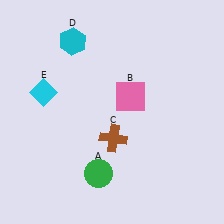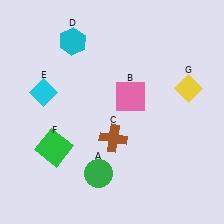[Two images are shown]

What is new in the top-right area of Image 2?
A yellow diamond (G) was added in the top-right area of Image 2.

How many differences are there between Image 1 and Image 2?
There are 2 differences between the two images.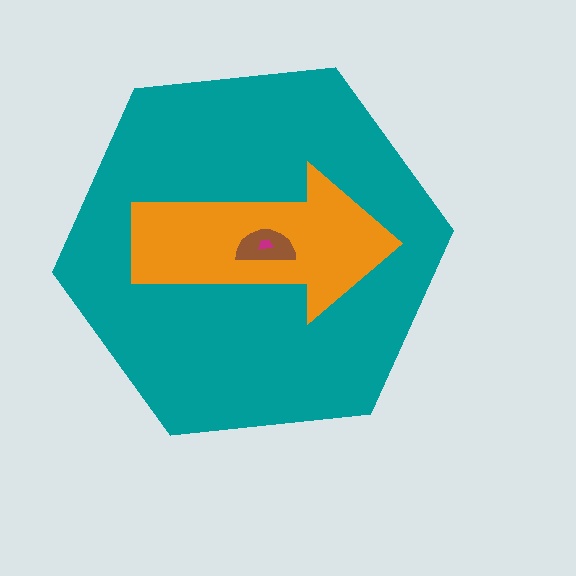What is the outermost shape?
The teal hexagon.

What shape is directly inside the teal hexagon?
The orange arrow.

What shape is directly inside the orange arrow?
The brown semicircle.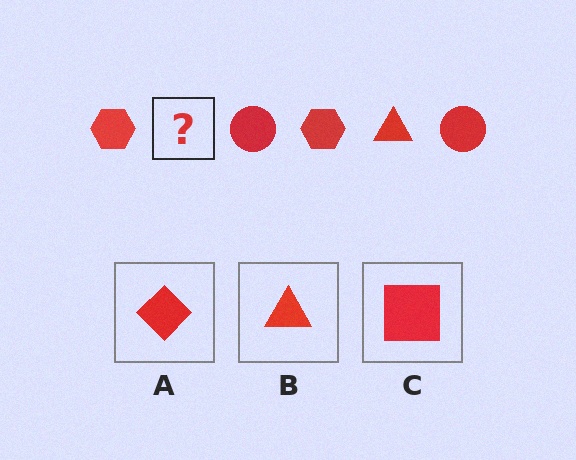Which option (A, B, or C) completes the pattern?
B.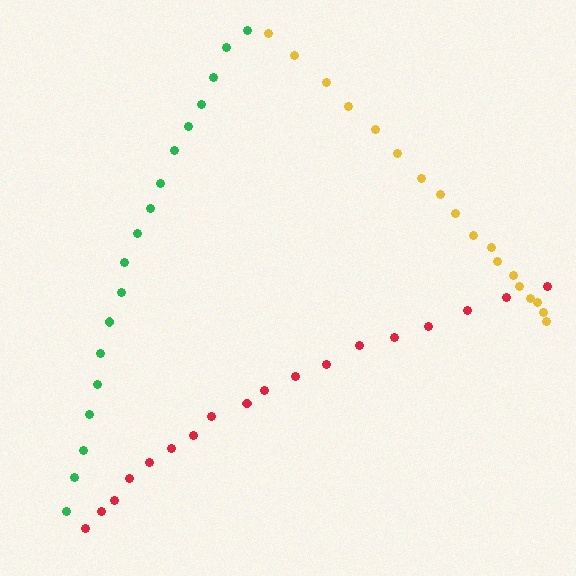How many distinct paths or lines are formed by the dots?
There are 3 distinct paths.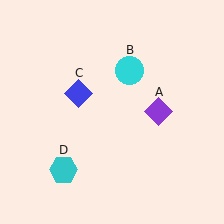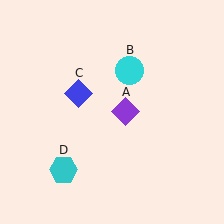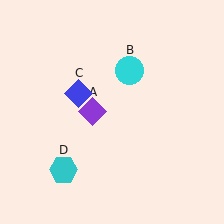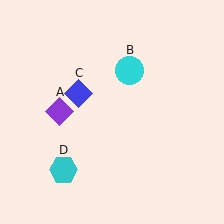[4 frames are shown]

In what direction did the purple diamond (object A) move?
The purple diamond (object A) moved left.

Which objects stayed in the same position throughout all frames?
Cyan circle (object B) and blue diamond (object C) and cyan hexagon (object D) remained stationary.